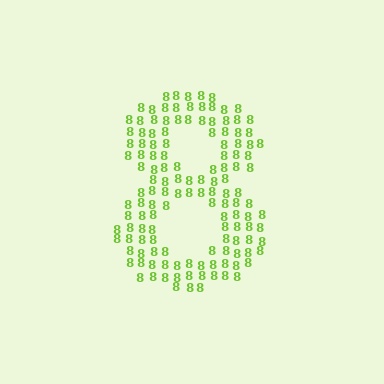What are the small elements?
The small elements are digit 8's.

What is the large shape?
The large shape is the digit 8.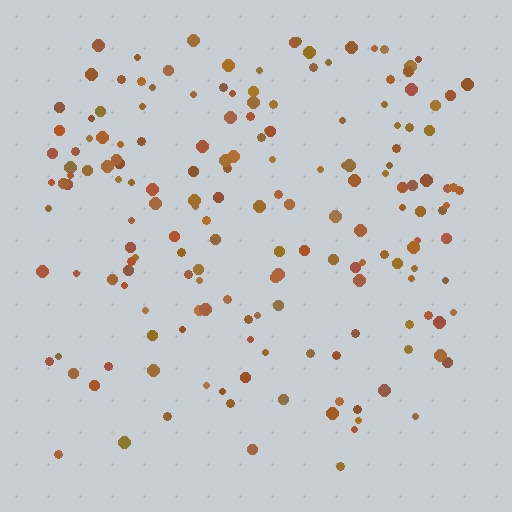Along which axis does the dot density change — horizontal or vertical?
Vertical.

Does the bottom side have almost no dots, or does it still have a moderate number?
Still a moderate number, just noticeably fewer than the top.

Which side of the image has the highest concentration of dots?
The top.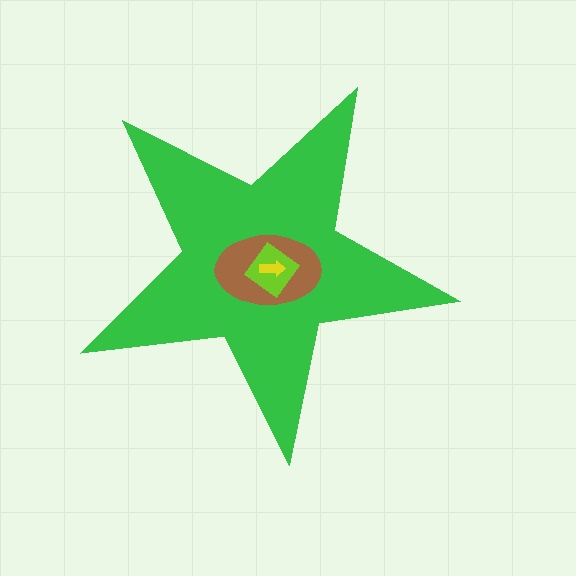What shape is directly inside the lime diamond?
The yellow arrow.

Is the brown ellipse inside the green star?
Yes.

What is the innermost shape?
The yellow arrow.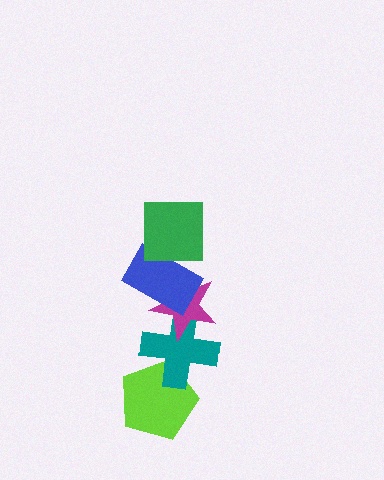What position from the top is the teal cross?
The teal cross is 4th from the top.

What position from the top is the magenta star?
The magenta star is 3rd from the top.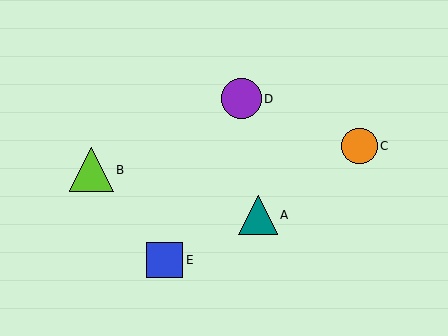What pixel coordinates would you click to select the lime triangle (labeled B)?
Click at (91, 170) to select the lime triangle B.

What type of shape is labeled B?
Shape B is a lime triangle.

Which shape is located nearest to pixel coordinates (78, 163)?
The lime triangle (labeled B) at (91, 170) is nearest to that location.